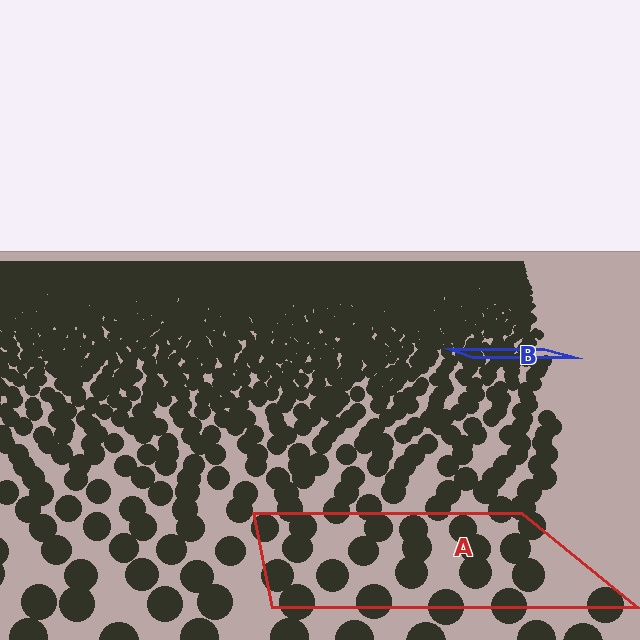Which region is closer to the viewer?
Region A is closer. The texture elements there are larger and more spread out.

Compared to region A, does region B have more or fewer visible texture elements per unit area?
Region B has more texture elements per unit area — they are packed more densely because it is farther away.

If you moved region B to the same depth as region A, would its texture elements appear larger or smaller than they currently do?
They would appear larger. At a closer depth, the same texture elements are projected at a bigger on-screen size.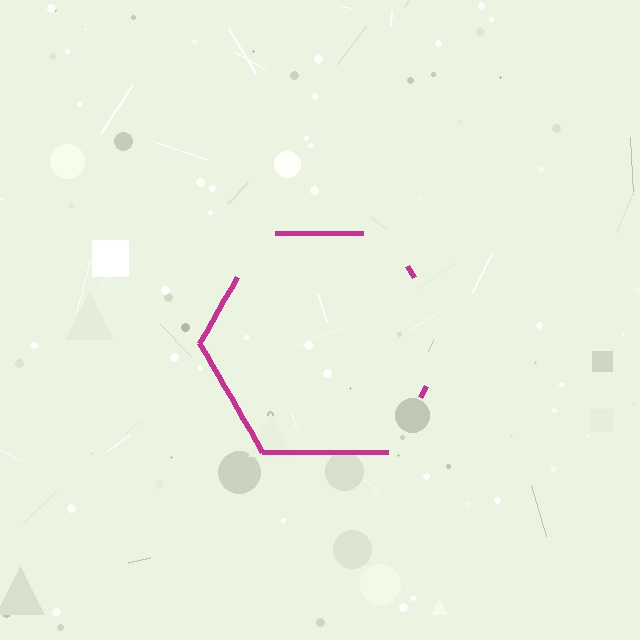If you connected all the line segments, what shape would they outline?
They would outline a hexagon.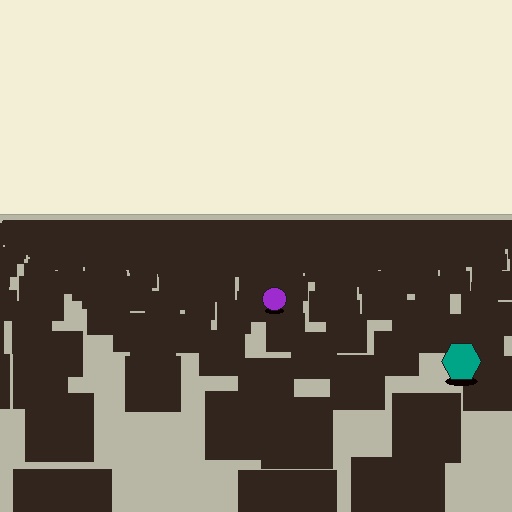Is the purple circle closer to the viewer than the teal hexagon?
No. The teal hexagon is closer — you can tell from the texture gradient: the ground texture is coarser near it.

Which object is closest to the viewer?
The teal hexagon is closest. The texture marks near it are larger and more spread out.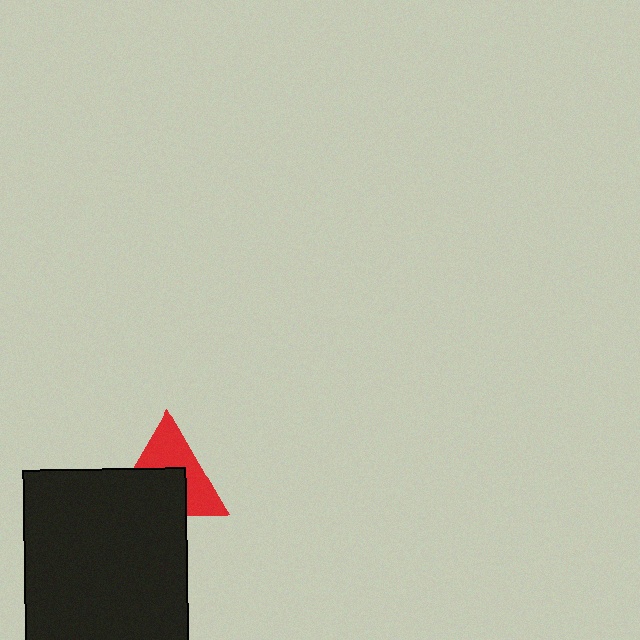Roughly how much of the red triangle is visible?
About half of it is visible (roughly 52%).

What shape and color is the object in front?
The object in front is a black rectangle.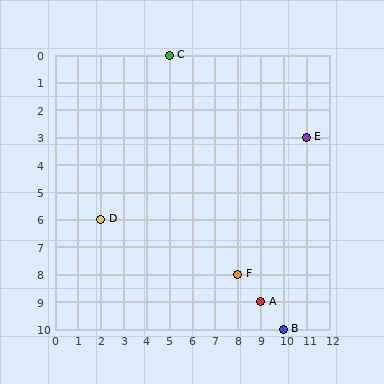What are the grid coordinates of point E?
Point E is at grid coordinates (11, 3).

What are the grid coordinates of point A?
Point A is at grid coordinates (9, 9).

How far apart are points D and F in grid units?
Points D and F are 6 columns and 2 rows apart (about 6.3 grid units diagonally).